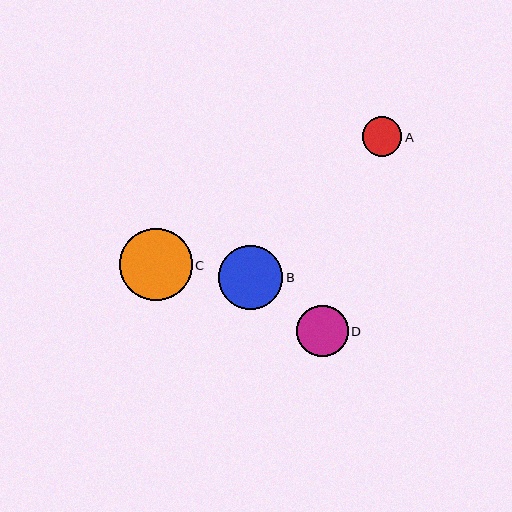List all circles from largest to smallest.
From largest to smallest: C, B, D, A.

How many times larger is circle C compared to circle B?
Circle C is approximately 1.1 times the size of circle B.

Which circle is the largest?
Circle C is the largest with a size of approximately 73 pixels.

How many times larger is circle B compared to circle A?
Circle B is approximately 1.6 times the size of circle A.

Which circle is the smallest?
Circle A is the smallest with a size of approximately 39 pixels.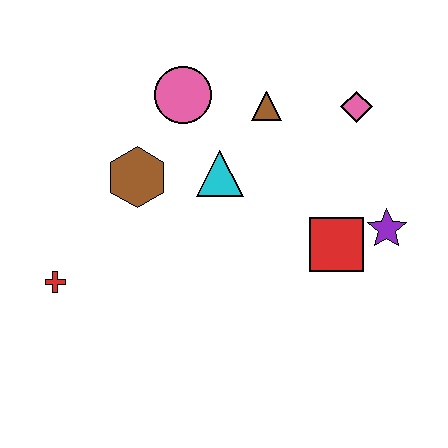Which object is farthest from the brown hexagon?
The purple star is farthest from the brown hexagon.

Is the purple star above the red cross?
Yes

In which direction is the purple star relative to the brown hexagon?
The purple star is to the right of the brown hexagon.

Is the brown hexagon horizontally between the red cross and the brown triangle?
Yes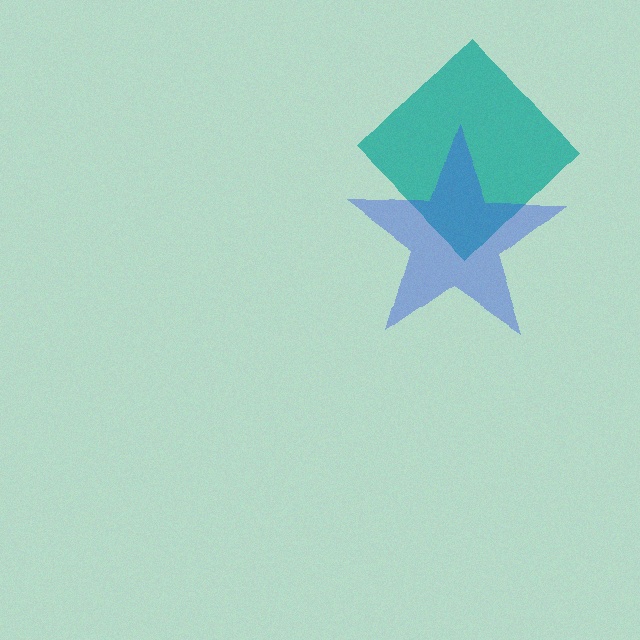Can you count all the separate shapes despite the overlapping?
Yes, there are 2 separate shapes.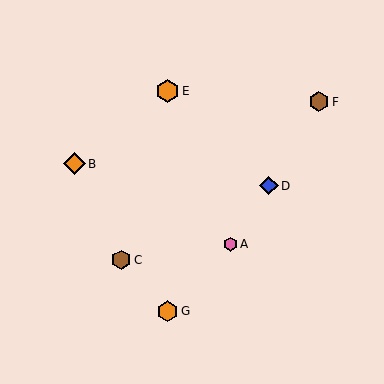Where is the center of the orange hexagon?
The center of the orange hexagon is at (167, 311).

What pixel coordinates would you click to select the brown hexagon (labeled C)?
Click at (121, 260) to select the brown hexagon C.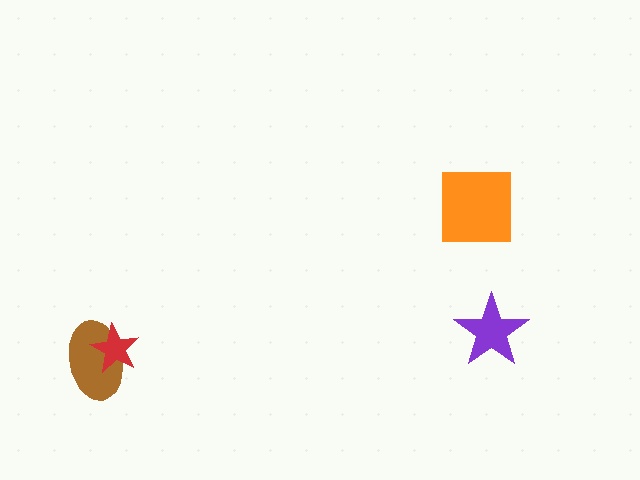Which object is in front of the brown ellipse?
The red star is in front of the brown ellipse.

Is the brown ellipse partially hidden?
Yes, it is partially covered by another shape.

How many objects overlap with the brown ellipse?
1 object overlaps with the brown ellipse.